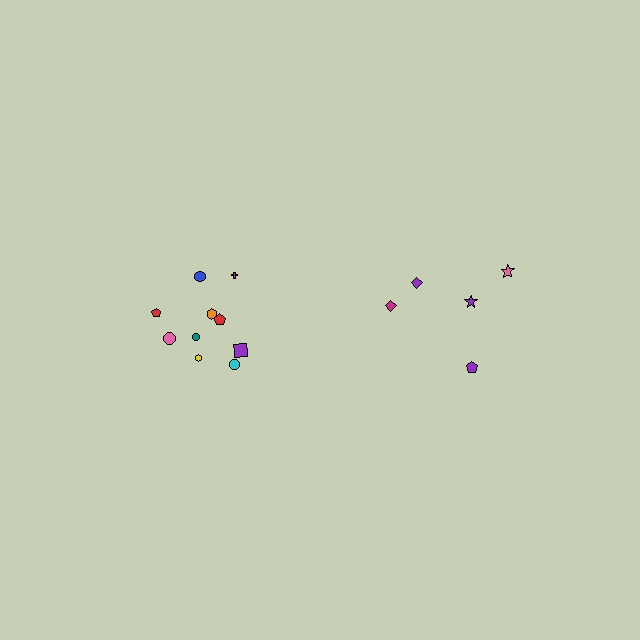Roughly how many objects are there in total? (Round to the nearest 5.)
Roughly 15 objects in total.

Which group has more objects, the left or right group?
The left group.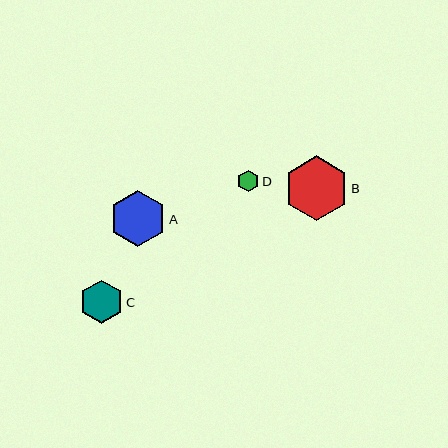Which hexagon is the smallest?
Hexagon D is the smallest with a size of approximately 21 pixels.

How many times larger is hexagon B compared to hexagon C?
Hexagon B is approximately 1.5 times the size of hexagon C.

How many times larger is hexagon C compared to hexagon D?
Hexagon C is approximately 2.0 times the size of hexagon D.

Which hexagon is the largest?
Hexagon B is the largest with a size of approximately 64 pixels.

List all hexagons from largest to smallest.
From largest to smallest: B, A, C, D.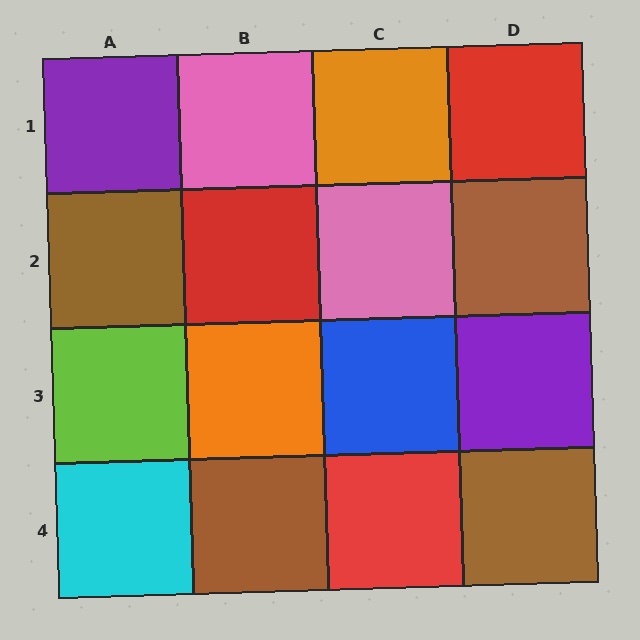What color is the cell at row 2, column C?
Pink.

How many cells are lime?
1 cell is lime.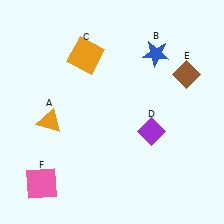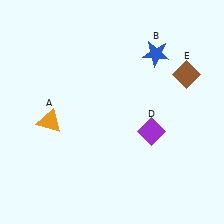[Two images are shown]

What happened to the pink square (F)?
The pink square (F) was removed in Image 2. It was in the bottom-left area of Image 1.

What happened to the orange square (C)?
The orange square (C) was removed in Image 2. It was in the top-left area of Image 1.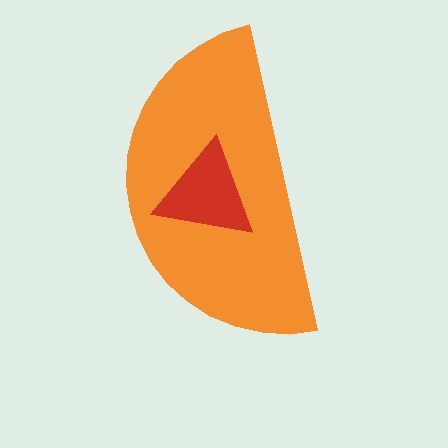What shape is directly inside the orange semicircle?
The red triangle.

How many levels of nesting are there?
2.